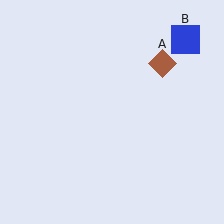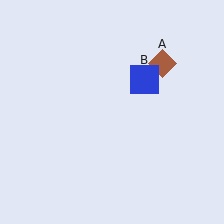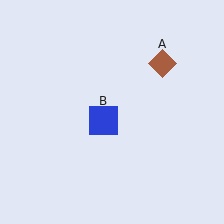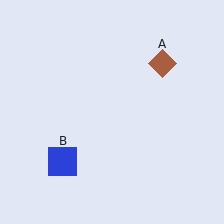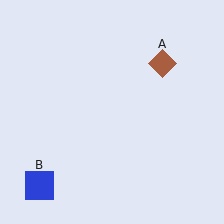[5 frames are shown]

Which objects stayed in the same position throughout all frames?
Brown diamond (object A) remained stationary.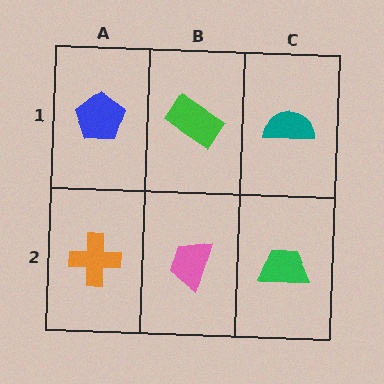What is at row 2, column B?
A pink trapezoid.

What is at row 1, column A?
A blue pentagon.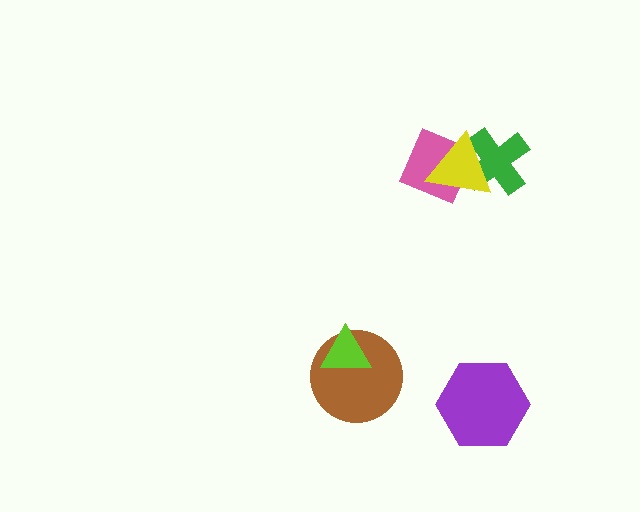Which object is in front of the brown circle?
The lime triangle is in front of the brown circle.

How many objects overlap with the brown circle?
1 object overlaps with the brown circle.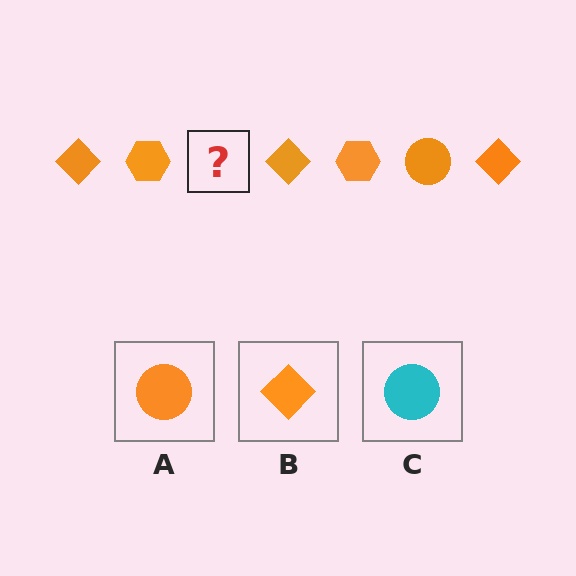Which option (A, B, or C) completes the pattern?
A.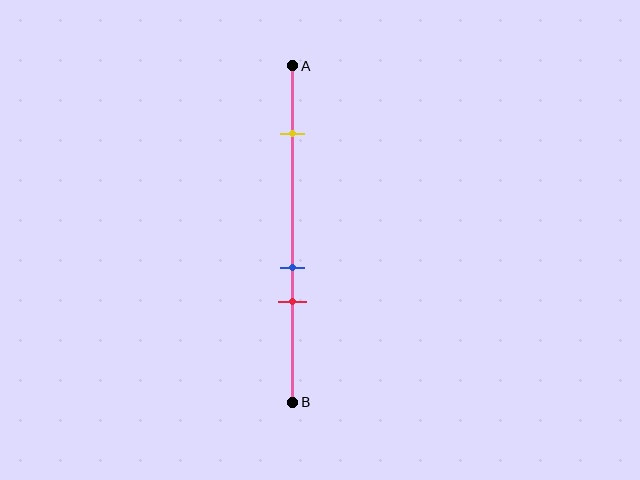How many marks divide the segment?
There are 3 marks dividing the segment.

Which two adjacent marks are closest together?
The blue and red marks are the closest adjacent pair.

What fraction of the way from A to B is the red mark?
The red mark is approximately 70% (0.7) of the way from A to B.